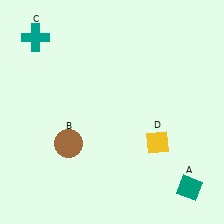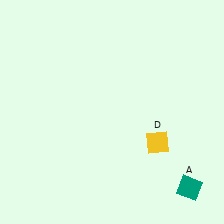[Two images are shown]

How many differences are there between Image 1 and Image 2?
There are 2 differences between the two images.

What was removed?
The brown circle (B), the teal cross (C) were removed in Image 2.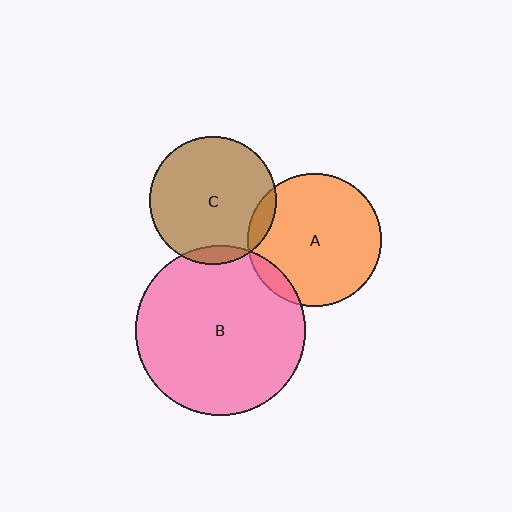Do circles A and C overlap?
Yes.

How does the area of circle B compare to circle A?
Approximately 1.6 times.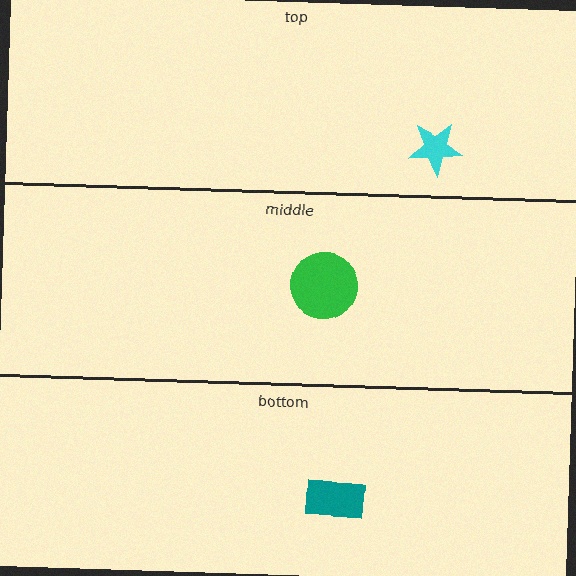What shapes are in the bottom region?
The teal rectangle.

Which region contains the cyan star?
The top region.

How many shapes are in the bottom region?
1.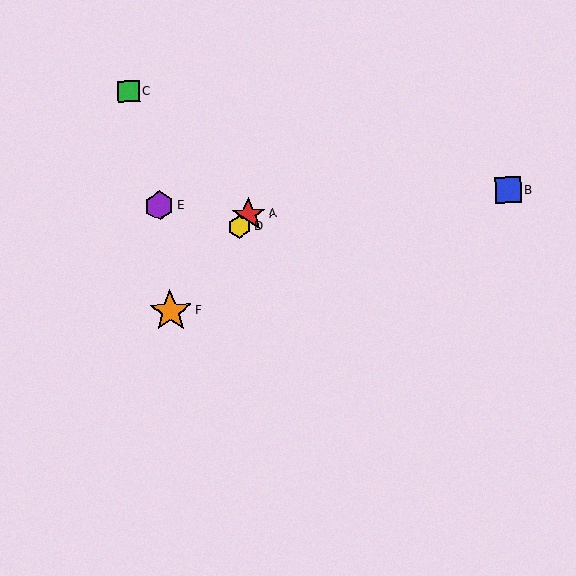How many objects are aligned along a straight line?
3 objects (A, D, F) are aligned along a straight line.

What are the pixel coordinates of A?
Object A is at (249, 215).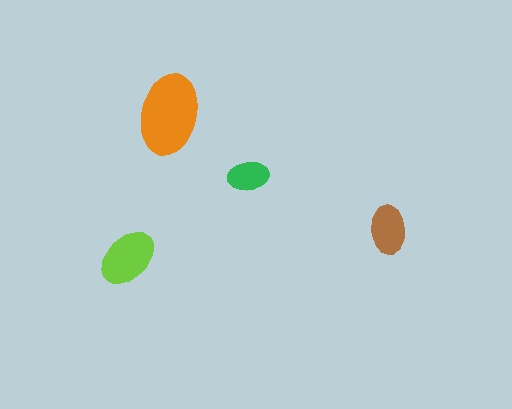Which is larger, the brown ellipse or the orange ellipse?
The orange one.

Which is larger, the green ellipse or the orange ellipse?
The orange one.